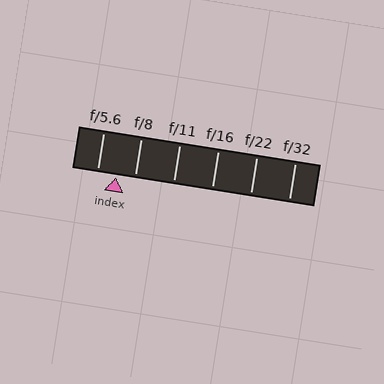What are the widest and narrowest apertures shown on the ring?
The widest aperture shown is f/5.6 and the narrowest is f/32.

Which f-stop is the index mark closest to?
The index mark is closest to f/8.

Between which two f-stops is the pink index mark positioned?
The index mark is between f/5.6 and f/8.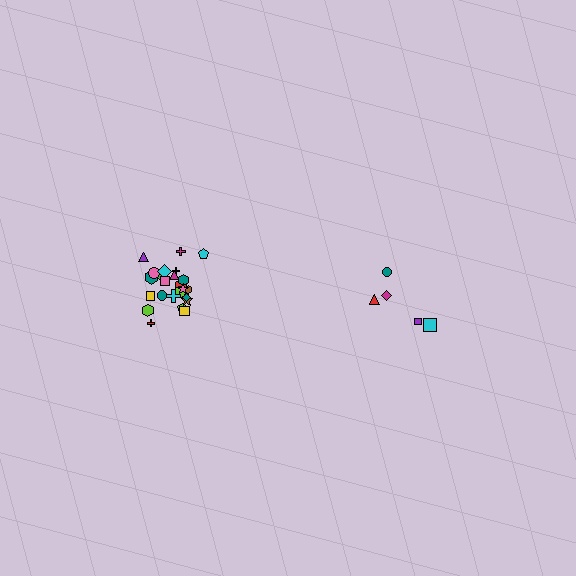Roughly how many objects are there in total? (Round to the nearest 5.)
Roughly 30 objects in total.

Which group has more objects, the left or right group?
The left group.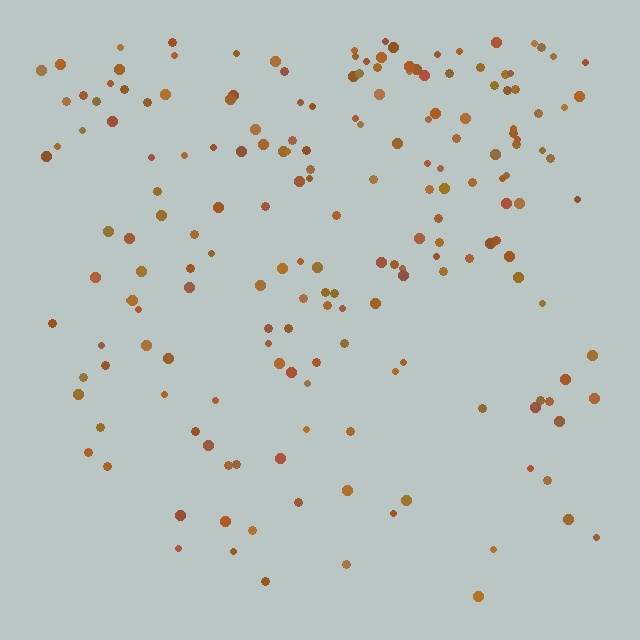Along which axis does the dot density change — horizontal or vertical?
Vertical.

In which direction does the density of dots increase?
From bottom to top, with the top side densest.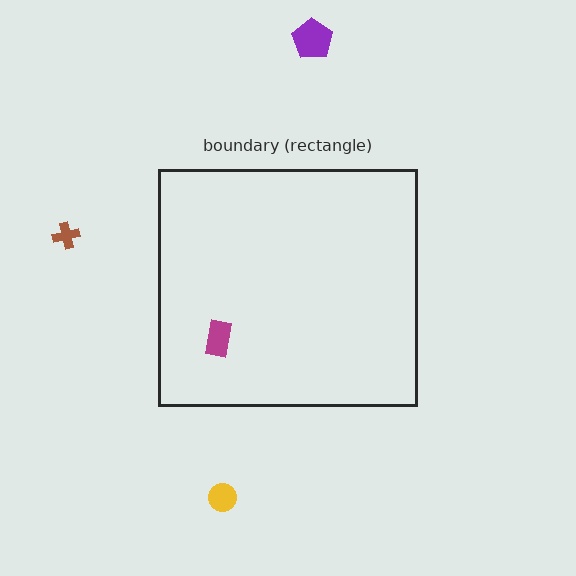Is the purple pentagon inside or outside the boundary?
Outside.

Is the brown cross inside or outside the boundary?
Outside.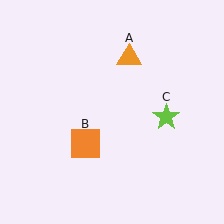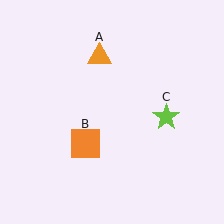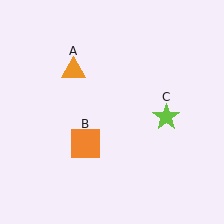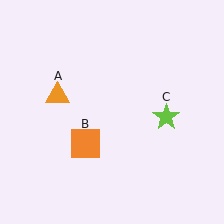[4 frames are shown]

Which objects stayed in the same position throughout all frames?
Orange square (object B) and lime star (object C) remained stationary.